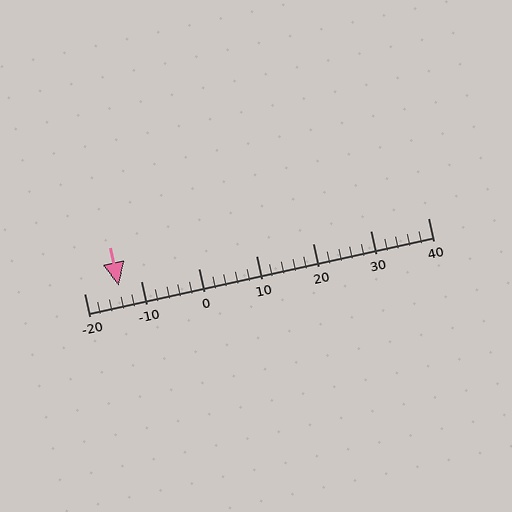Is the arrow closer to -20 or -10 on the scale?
The arrow is closer to -10.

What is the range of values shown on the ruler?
The ruler shows values from -20 to 40.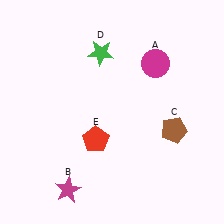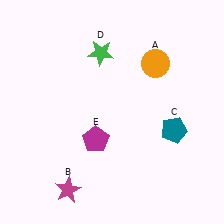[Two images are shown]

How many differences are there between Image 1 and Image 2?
There are 3 differences between the two images.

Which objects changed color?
A changed from magenta to orange. C changed from brown to teal. E changed from red to magenta.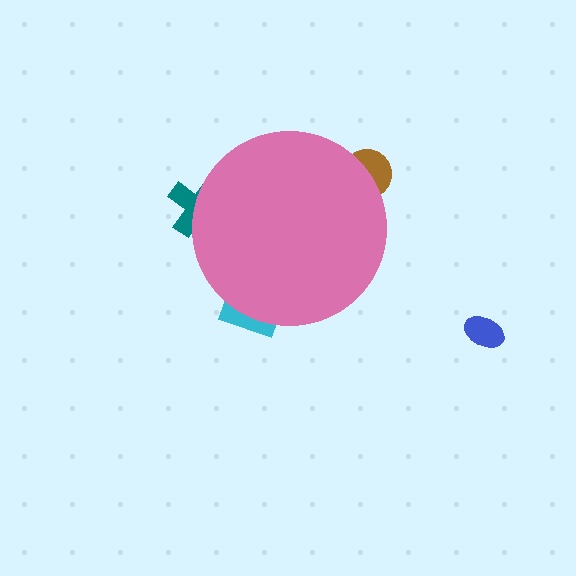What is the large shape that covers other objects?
A pink circle.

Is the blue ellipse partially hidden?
No, the blue ellipse is fully visible.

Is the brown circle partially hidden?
Yes, the brown circle is partially hidden behind the pink circle.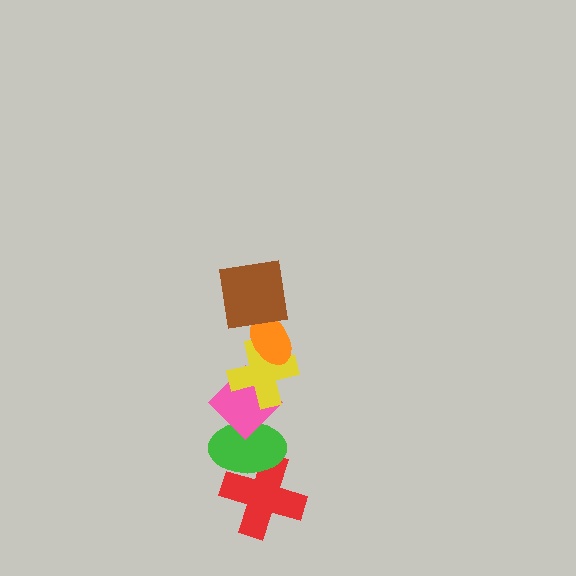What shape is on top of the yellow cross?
The orange ellipse is on top of the yellow cross.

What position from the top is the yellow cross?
The yellow cross is 3rd from the top.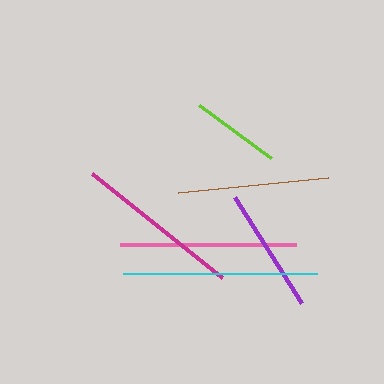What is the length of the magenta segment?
The magenta segment is approximately 167 pixels long.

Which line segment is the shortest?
The lime line is the shortest at approximately 89 pixels.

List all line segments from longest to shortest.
From longest to shortest: cyan, pink, magenta, brown, purple, lime.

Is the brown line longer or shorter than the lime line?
The brown line is longer than the lime line.